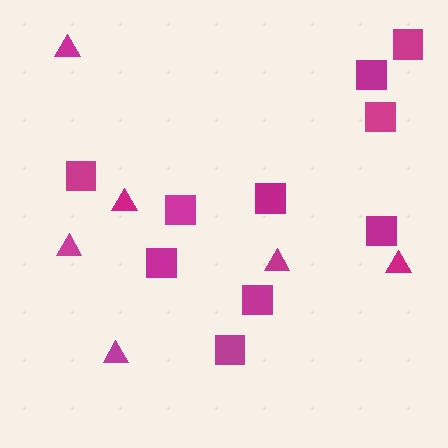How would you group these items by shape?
There are 2 groups: one group of triangles (6) and one group of squares (10).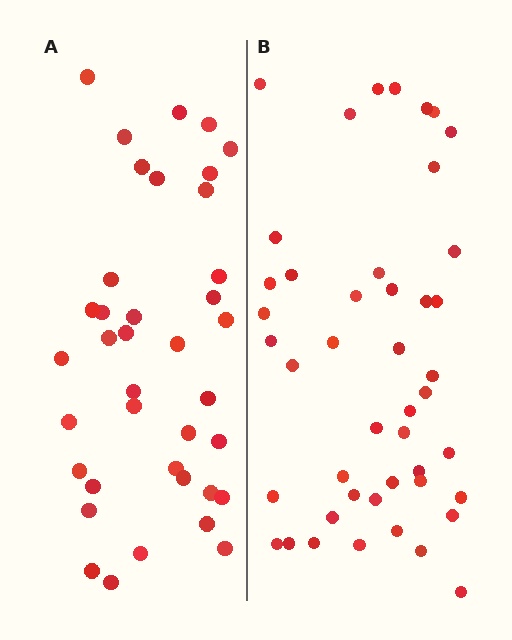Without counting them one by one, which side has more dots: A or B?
Region B (the right region) has more dots.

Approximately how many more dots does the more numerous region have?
Region B has roughly 8 or so more dots than region A.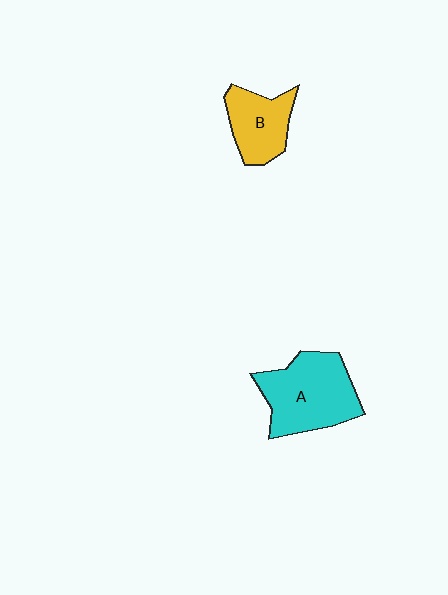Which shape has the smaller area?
Shape B (yellow).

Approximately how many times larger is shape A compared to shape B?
Approximately 1.6 times.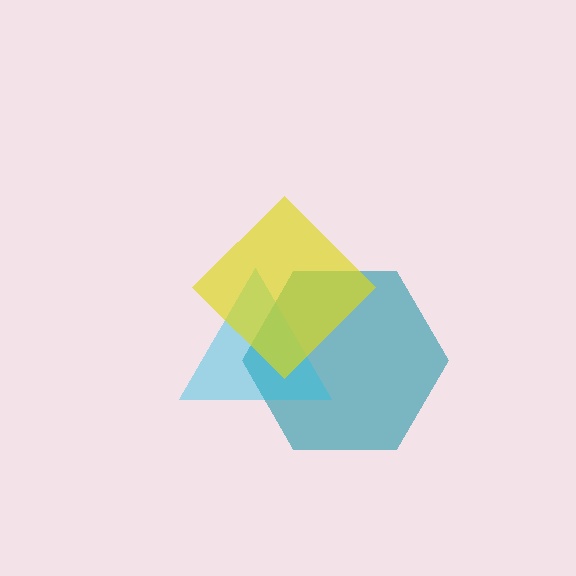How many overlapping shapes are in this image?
There are 3 overlapping shapes in the image.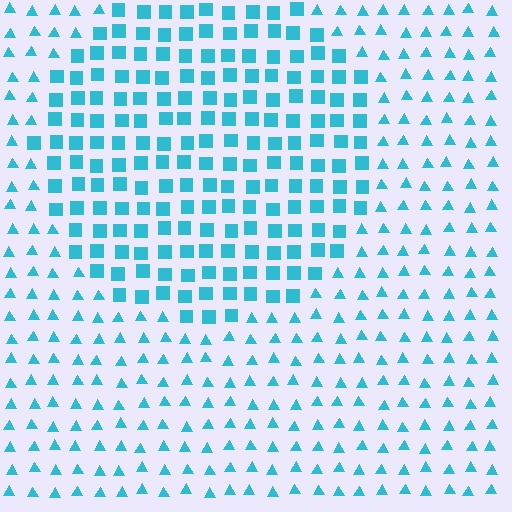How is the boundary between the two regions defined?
The boundary is defined by a change in element shape: squares inside vs. triangles outside. All elements share the same color and spacing.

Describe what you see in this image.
The image is filled with small cyan elements arranged in a uniform grid. A circle-shaped region contains squares, while the surrounding area contains triangles. The boundary is defined purely by the change in element shape.